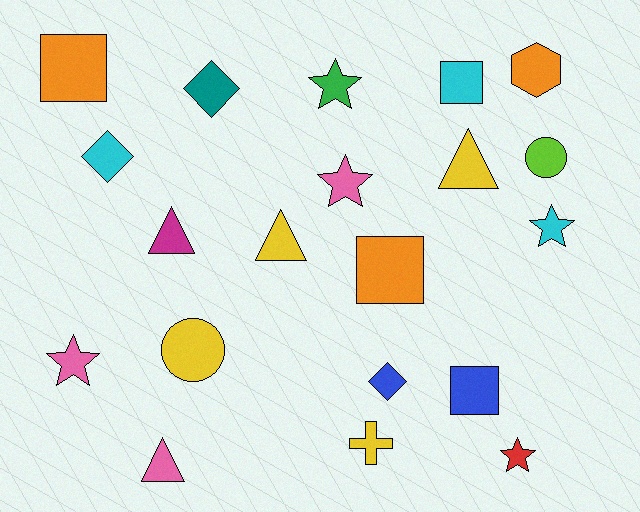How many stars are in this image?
There are 5 stars.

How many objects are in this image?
There are 20 objects.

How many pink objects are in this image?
There are 3 pink objects.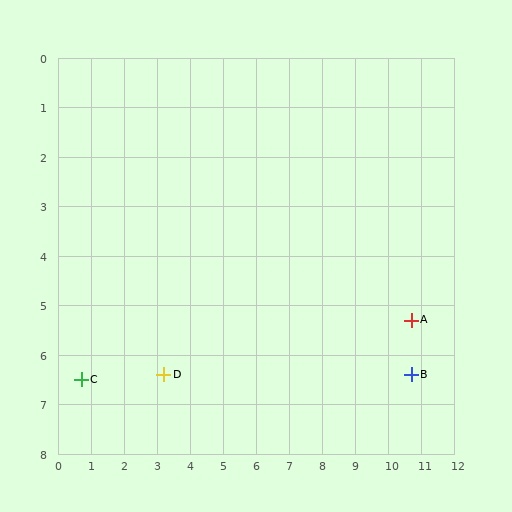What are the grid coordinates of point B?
Point B is at approximately (10.7, 6.4).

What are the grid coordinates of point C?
Point C is at approximately (0.7, 6.5).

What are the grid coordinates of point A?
Point A is at approximately (10.7, 5.3).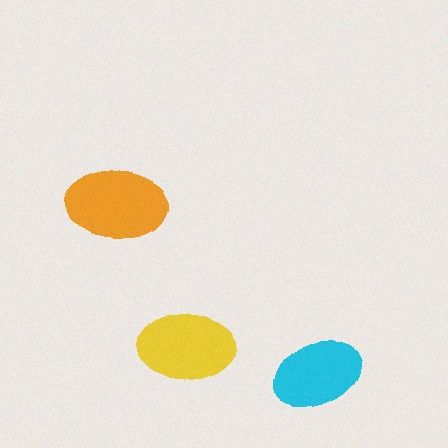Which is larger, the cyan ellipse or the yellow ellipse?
The yellow one.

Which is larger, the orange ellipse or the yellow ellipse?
The orange one.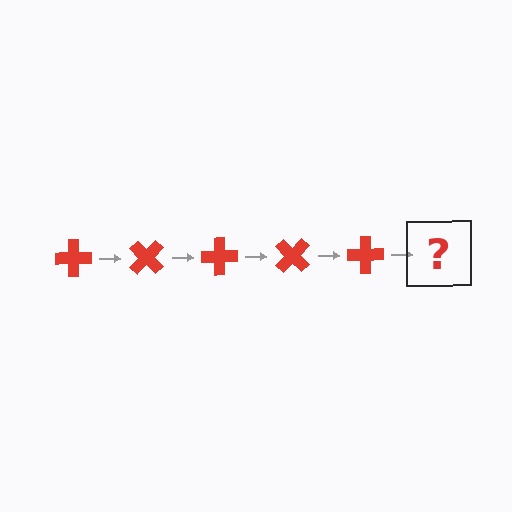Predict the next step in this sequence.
The next step is a red cross rotated 225 degrees.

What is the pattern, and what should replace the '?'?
The pattern is that the cross rotates 45 degrees each step. The '?' should be a red cross rotated 225 degrees.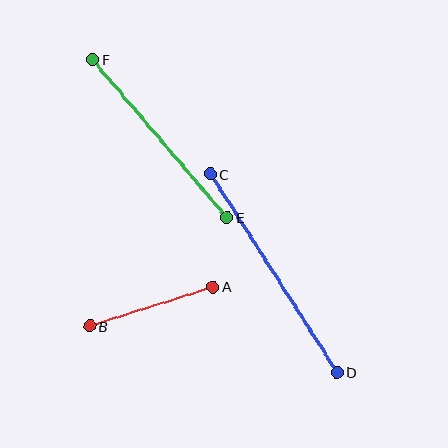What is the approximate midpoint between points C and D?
The midpoint is at approximately (274, 273) pixels.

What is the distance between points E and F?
The distance is approximately 207 pixels.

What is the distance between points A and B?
The distance is approximately 130 pixels.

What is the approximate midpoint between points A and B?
The midpoint is at approximately (151, 306) pixels.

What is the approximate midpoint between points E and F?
The midpoint is at approximately (160, 139) pixels.